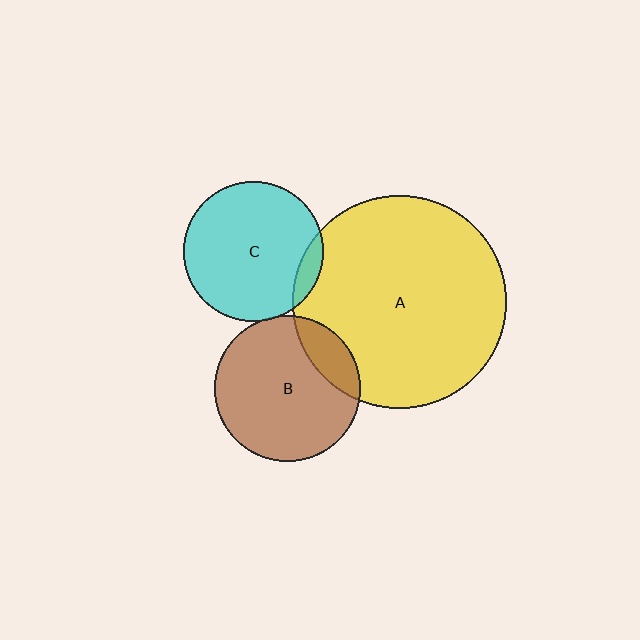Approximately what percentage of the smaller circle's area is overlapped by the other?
Approximately 15%.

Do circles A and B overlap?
Yes.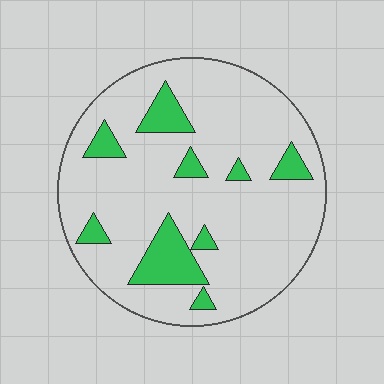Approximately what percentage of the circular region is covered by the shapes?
Approximately 15%.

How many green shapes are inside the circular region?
9.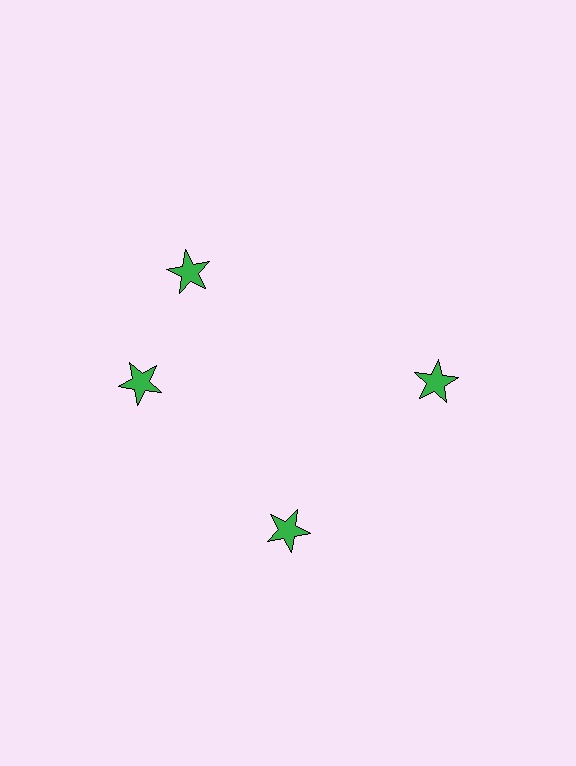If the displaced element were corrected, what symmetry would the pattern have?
It would have 4-fold rotational symmetry — the pattern would map onto itself every 90 degrees.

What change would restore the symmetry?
The symmetry would be restored by rotating it back into even spacing with its neighbors so that all 4 stars sit at equal angles and equal distance from the center.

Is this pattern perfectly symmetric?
No. The 4 green stars are arranged in a ring, but one element near the 12 o'clock position is rotated out of alignment along the ring, breaking the 4-fold rotational symmetry.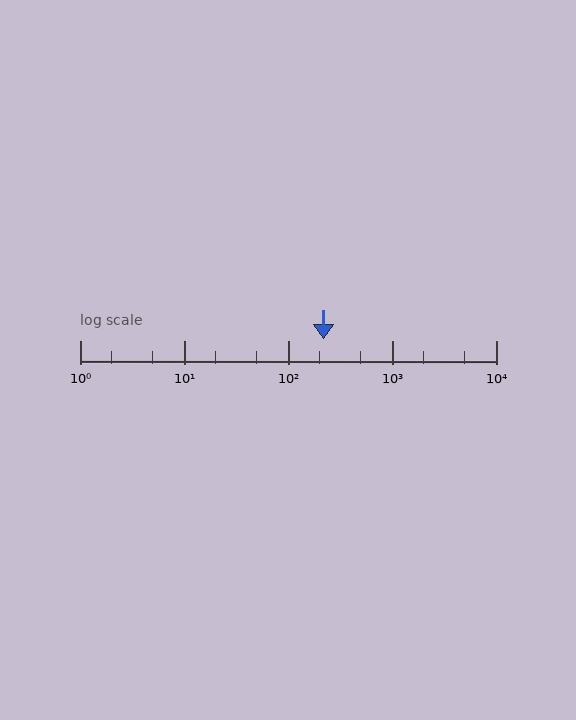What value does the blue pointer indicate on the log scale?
The pointer indicates approximately 220.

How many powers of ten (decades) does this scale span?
The scale spans 4 decades, from 1 to 10000.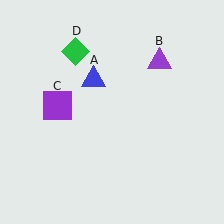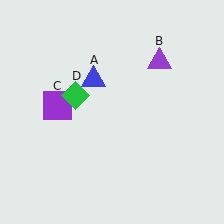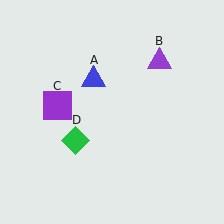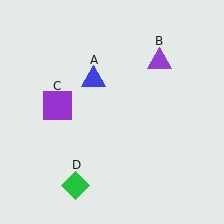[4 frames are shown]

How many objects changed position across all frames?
1 object changed position: green diamond (object D).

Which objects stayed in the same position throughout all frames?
Blue triangle (object A) and purple triangle (object B) and purple square (object C) remained stationary.